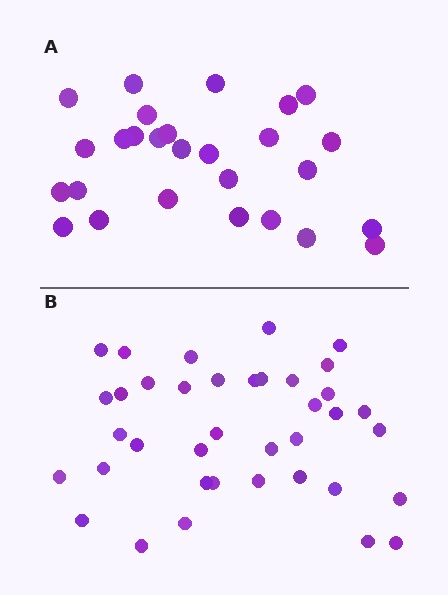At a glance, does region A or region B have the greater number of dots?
Region B (the bottom region) has more dots.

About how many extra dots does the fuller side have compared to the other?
Region B has roughly 12 or so more dots than region A.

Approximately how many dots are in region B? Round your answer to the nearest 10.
About 40 dots. (The exact count is 38, which rounds to 40.)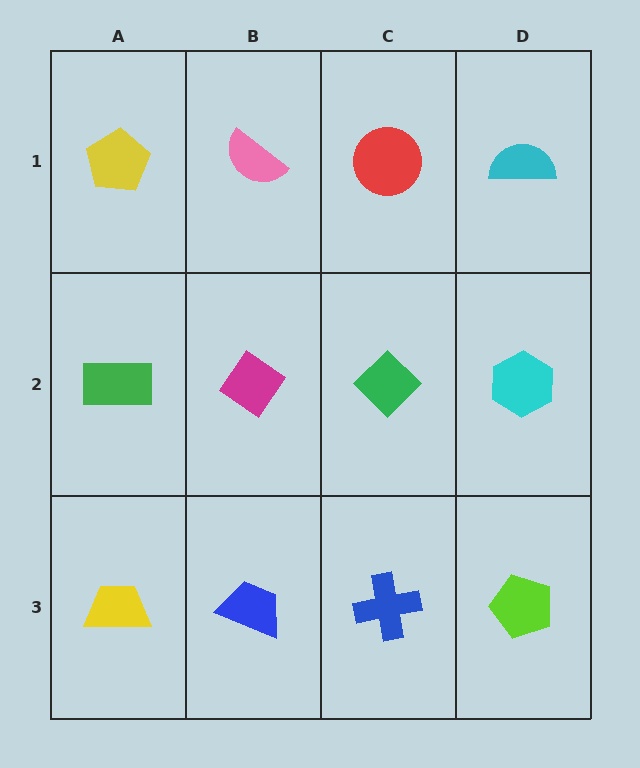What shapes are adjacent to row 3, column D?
A cyan hexagon (row 2, column D), a blue cross (row 3, column C).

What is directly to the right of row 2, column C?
A cyan hexagon.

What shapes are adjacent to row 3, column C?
A green diamond (row 2, column C), a blue trapezoid (row 3, column B), a lime pentagon (row 3, column D).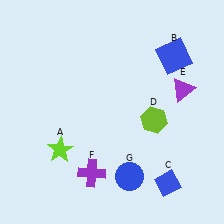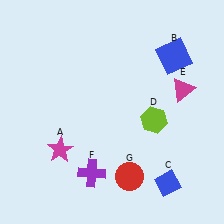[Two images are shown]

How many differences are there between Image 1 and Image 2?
There are 3 differences between the two images.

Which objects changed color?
A changed from lime to magenta. E changed from purple to magenta. G changed from blue to red.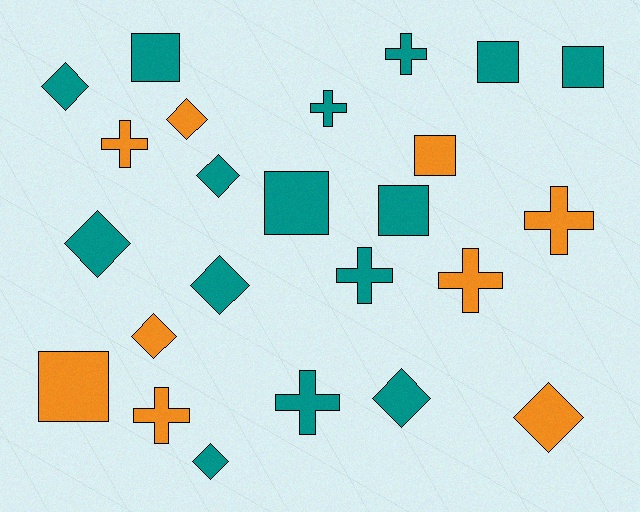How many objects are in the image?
There are 24 objects.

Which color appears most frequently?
Teal, with 15 objects.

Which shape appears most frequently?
Diamond, with 9 objects.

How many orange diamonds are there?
There are 3 orange diamonds.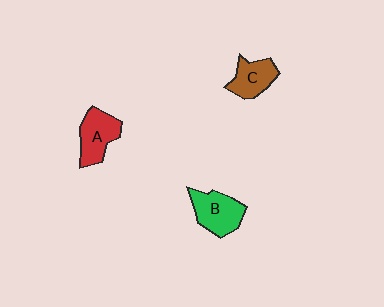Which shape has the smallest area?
Shape C (brown).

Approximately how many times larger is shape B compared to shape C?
Approximately 1.2 times.